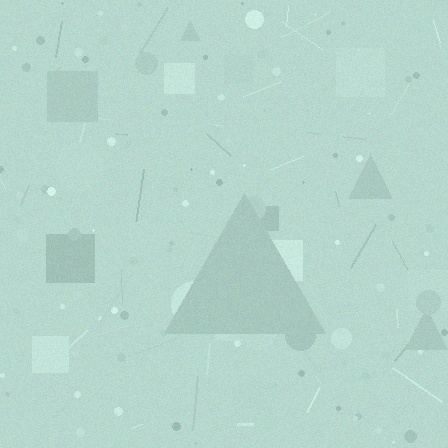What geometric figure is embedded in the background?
A triangle is embedded in the background.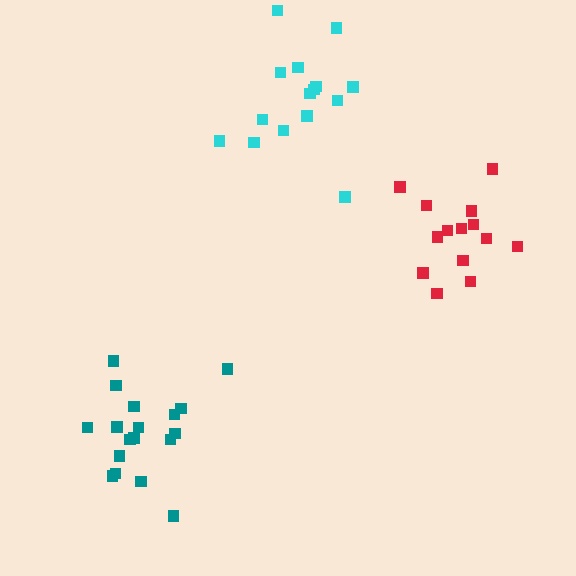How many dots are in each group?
Group 1: 15 dots, Group 2: 14 dots, Group 3: 18 dots (47 total).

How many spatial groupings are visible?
There are 3 spatial groupings.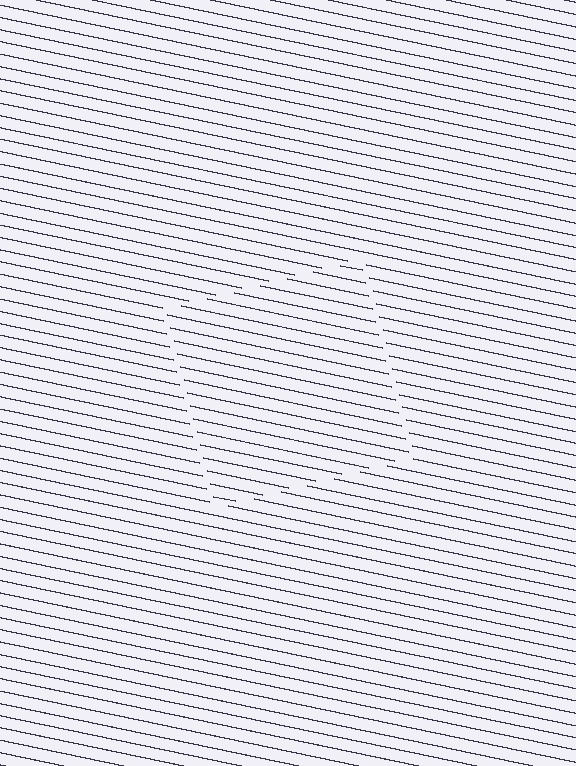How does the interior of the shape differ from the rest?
The interior of the shape contains the same grating, shifted by half a period — the contour is defined by the phase discontinuity where line-ends from the inner and outer gratings abut.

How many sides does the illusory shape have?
4 sides — the line-ends trace a square.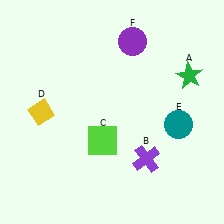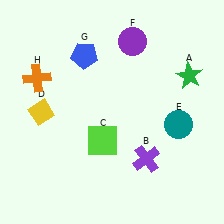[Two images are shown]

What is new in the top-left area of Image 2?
A blue pentagon (G) was added in the top-left area of Image 2.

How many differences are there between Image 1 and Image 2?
There are 2 differences between the two images.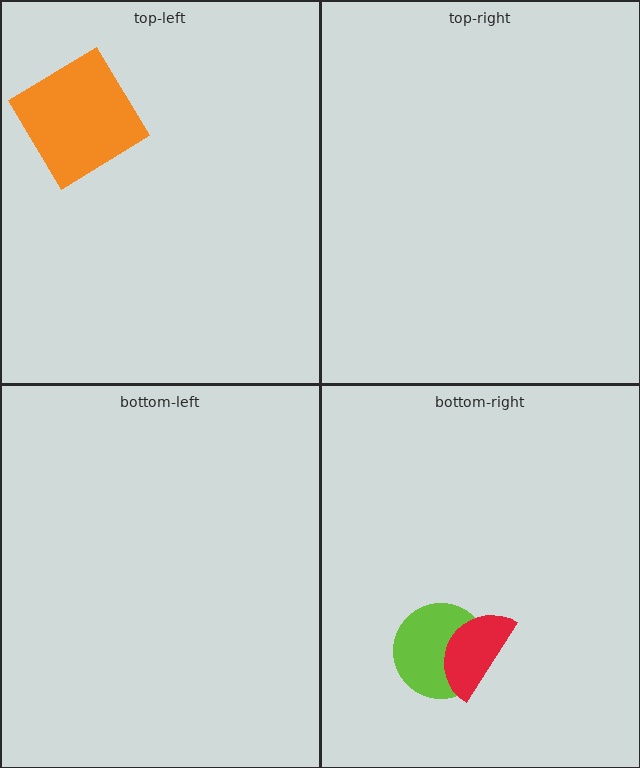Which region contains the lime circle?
The bottom-right region.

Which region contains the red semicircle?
The bottom-right region.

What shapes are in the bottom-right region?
The lime circle, the red semicircle.